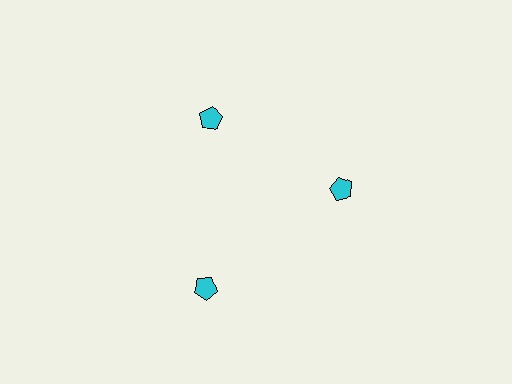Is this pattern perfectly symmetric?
No. The 3 cyan pentagons are arranged in a ring, but one element near the 7 o'clock position is pushed outward from the center, breaking the 3-fold rotational symmetry.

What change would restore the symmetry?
The symmetry would be restored by moving it inward, back onto the ring so that all 3 pentagons sit at equal angles and equal distance from the center.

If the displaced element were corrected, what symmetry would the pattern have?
It would have 3-fold rotational symmetry — the pattern would map onto itself every 120 degrees.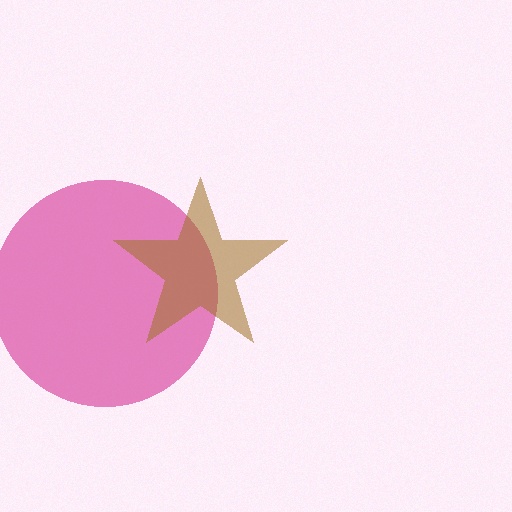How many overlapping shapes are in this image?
There are 2 overlapping shapes in the image.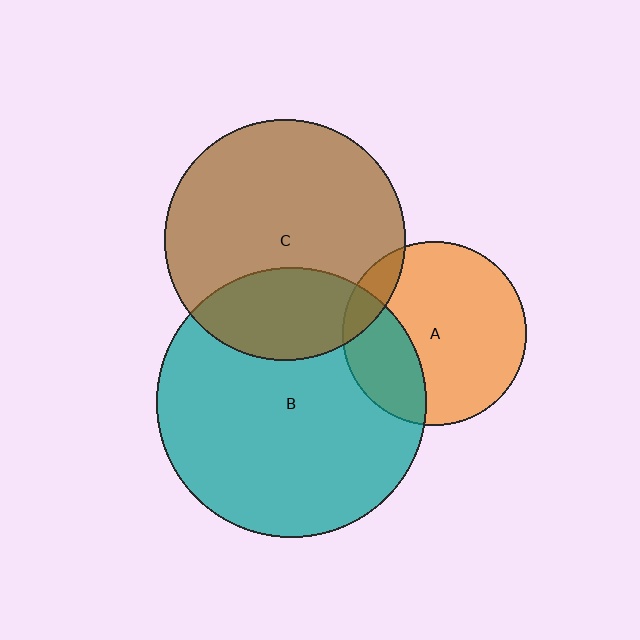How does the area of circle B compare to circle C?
Approximately 1.3 times.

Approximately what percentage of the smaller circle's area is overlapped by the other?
Approximately 10%.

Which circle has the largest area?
Circle B (teal).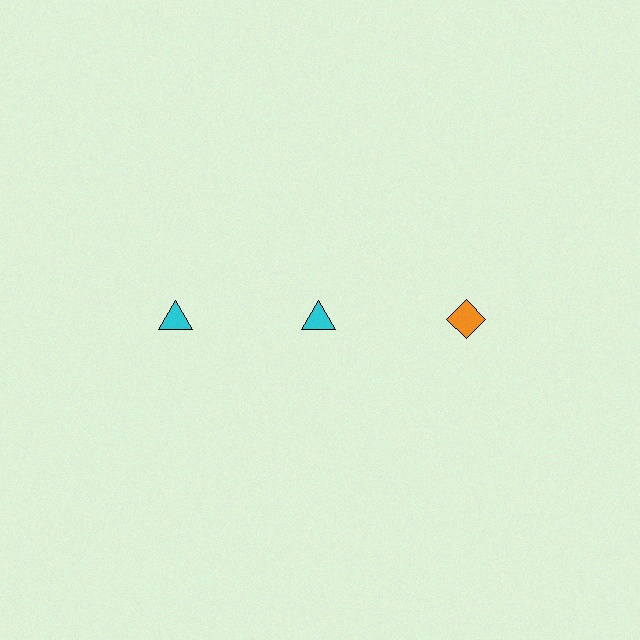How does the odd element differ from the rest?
It differs in both color (orange instead of cyan) and shape (diamond instead of triangle).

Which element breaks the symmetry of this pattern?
The orange diamond in the top row, center column breaks the symmetry. All other shapes are cyan triangles.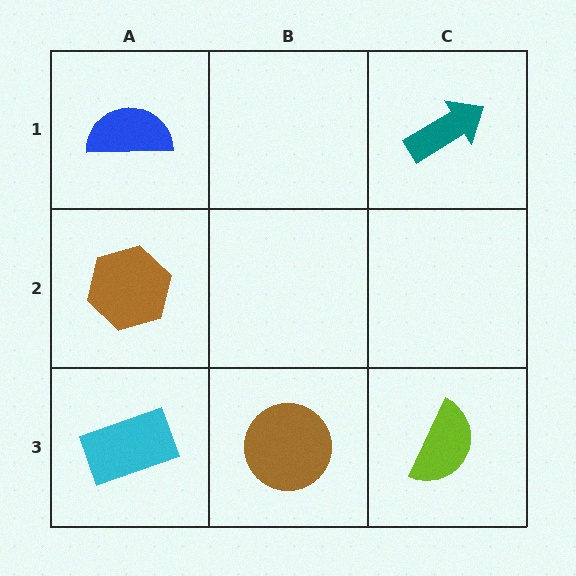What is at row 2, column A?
A brown hexagon.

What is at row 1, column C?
A teal arrow.